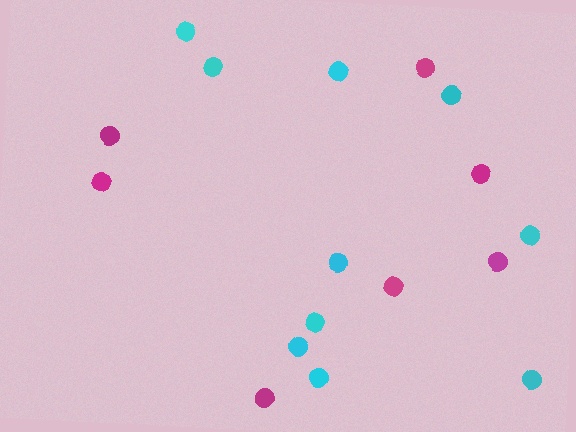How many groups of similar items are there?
There are 2 groups: one group of magenta circles (7) and one group of cyan circles (10).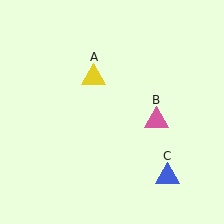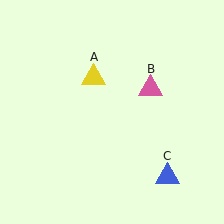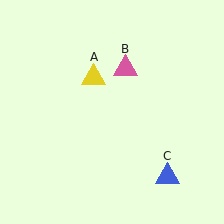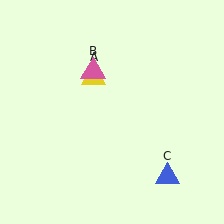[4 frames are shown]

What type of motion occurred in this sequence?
The pink triangle (object B) rotated counterclockwise around the center of the scene.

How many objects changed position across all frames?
1 object changed position: pink triangle (object B).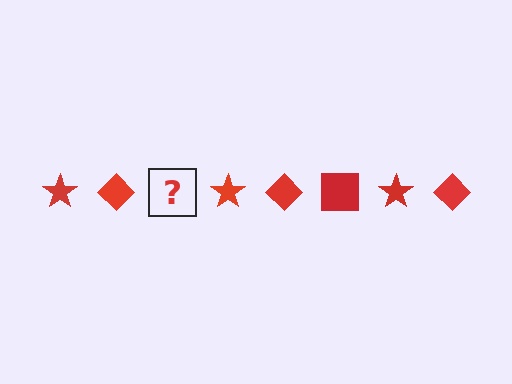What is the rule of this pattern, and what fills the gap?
The rule is that the pattern cycles through star, diamond, square shapes in red. The gap should be filled with a red square.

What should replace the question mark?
The question mark should be replaced with a red square.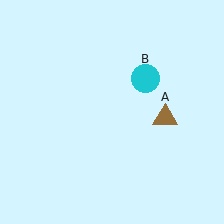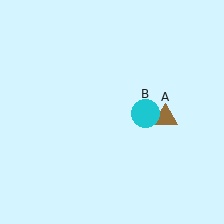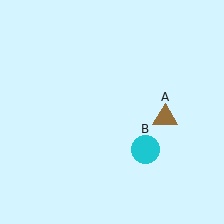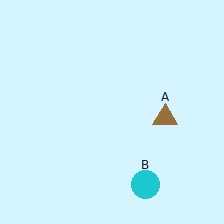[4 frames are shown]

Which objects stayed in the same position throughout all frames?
Brown triangle (object A) remained stationary.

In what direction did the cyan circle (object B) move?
The cyan circle (object B) moved down.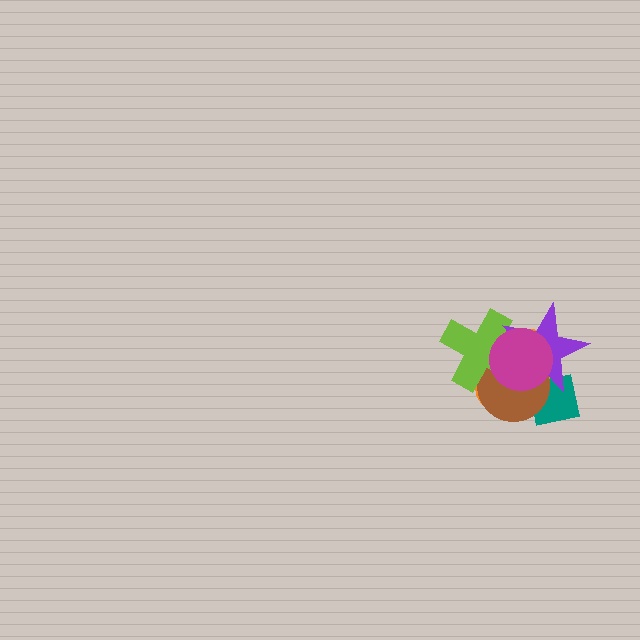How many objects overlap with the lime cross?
4 objects overlap with the lime cross.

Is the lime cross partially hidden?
Yes, it is partially covered by another shape.